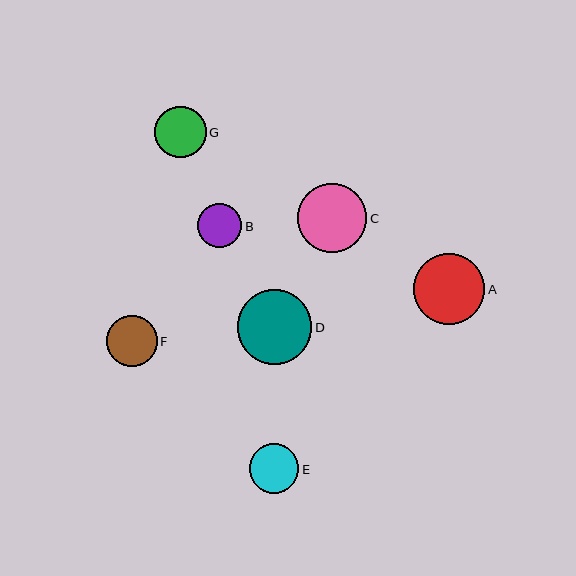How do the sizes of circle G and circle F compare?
Circle G and circle F are approximately the same size.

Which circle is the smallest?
Circle B is the smallest with a size of approximately 44 pixels.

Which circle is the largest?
Circle D is the largest with a size of approximately 74 pixels.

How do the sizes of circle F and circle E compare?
Circle F and circle E are approximately the same size.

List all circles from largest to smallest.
From largest to smallest: D, A, C, G, F, E, B.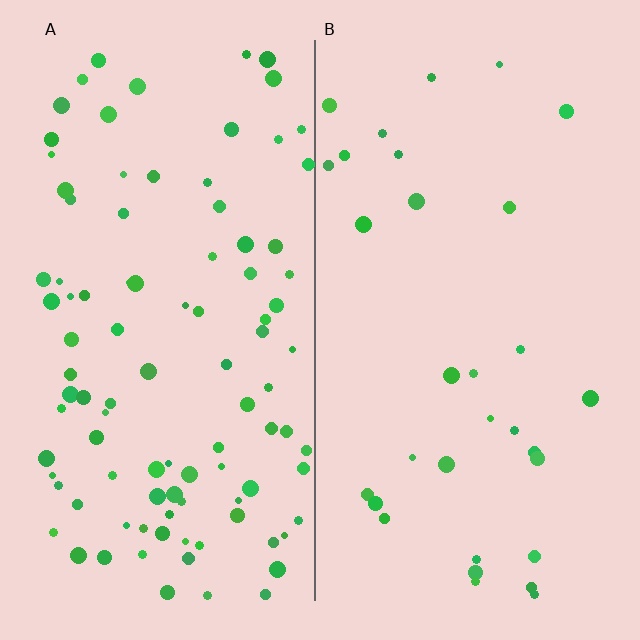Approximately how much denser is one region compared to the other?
Approximately 3.1× — region A over region B.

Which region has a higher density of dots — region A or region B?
A (the left).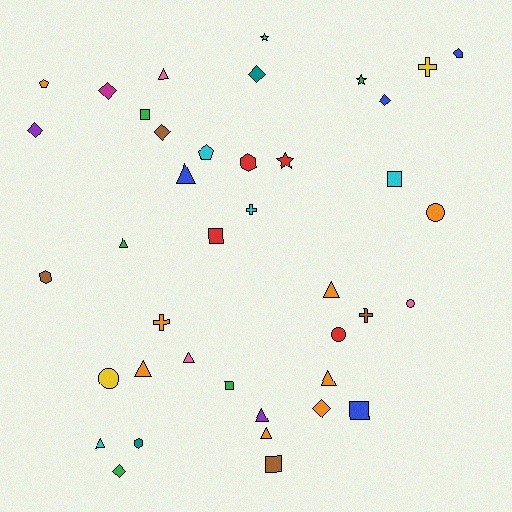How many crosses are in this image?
There are 4 crosses.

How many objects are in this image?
There are 40 objects.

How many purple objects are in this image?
There are 2 purple objects.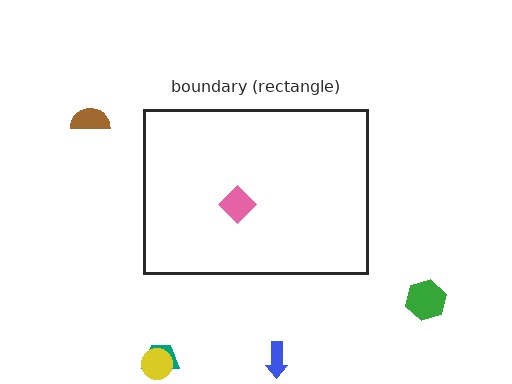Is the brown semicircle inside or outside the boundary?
Outside.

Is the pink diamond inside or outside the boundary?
Inside.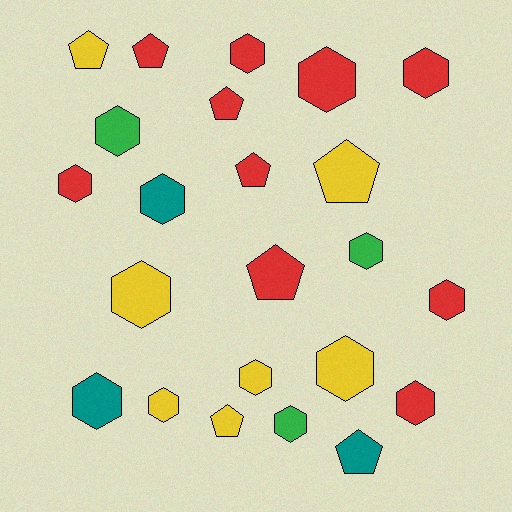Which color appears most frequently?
Red, with 10 objects.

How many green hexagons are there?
There are 3 green hexagons.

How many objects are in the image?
There are 23 objects.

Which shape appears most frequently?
Hexagon, with 15 objects.